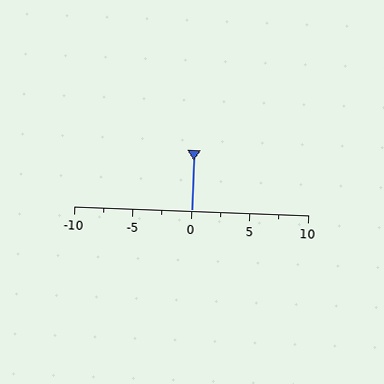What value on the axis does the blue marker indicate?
The marker indicates approximately 0.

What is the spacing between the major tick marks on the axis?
The major ticks are spaced 5 apart.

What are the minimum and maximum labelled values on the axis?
The axis runs from -10 to 10.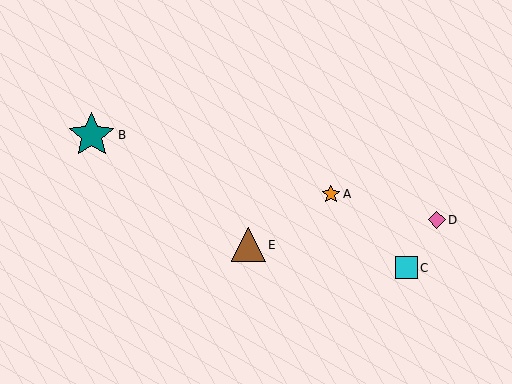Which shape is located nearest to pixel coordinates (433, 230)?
The pink diamond (labeled D) at (437, 220) is nearest to that location.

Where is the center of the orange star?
The center of the orange star is at (331, 194).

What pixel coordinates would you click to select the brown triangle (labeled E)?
Click at (248, 245) to select the brown triangle E.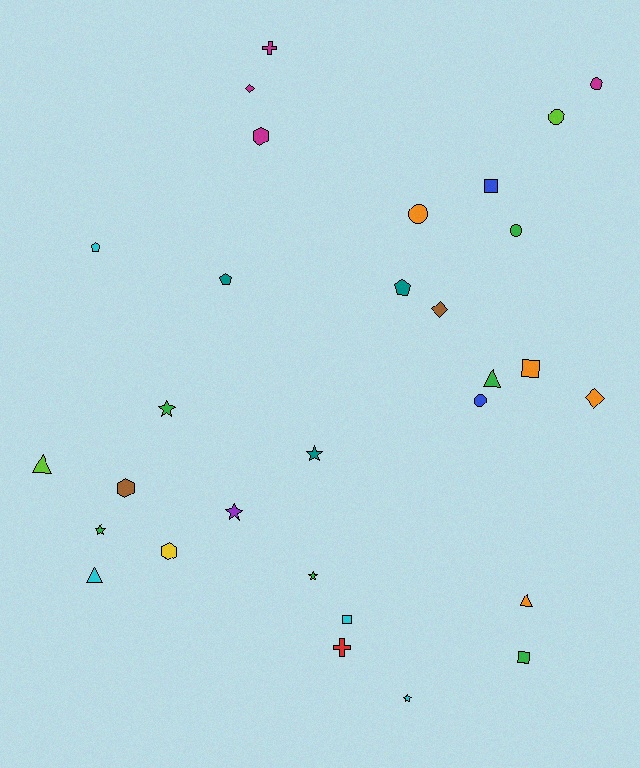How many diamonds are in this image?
There are 3 diamonds.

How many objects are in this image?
There are 30 objects.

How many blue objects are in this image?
There are 2 blue objects.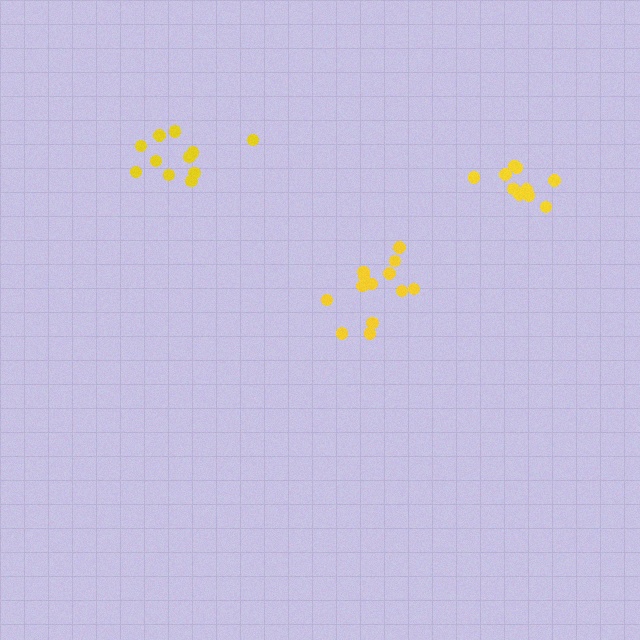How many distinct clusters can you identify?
There are 3 distinct clusters.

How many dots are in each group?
Group 1: 13 dots, Group 2: 12 dots, Group 3: 11 dots (36 total).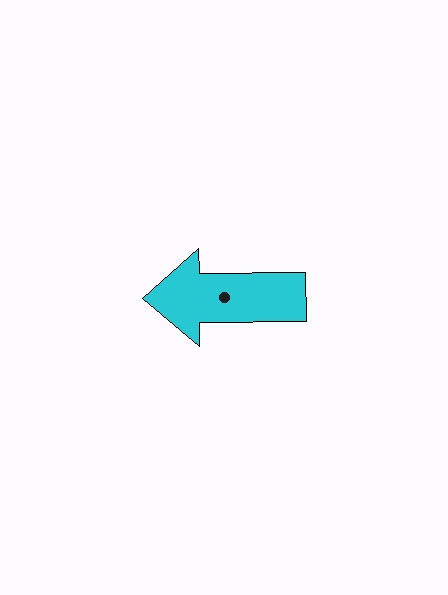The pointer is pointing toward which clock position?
Roughly 9 o'clock.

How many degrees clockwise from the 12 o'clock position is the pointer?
Approximately 269 degrees.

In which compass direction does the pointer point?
West.